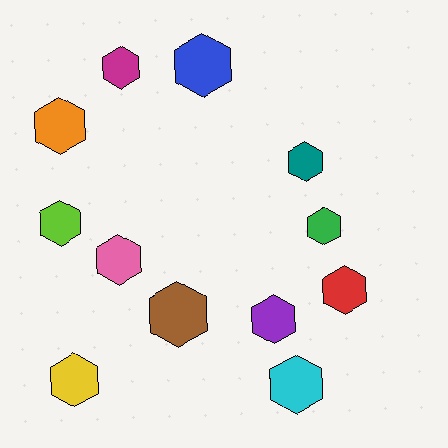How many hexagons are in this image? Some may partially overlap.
There are 12 hexagons.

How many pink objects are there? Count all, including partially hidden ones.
There is 1 pink object.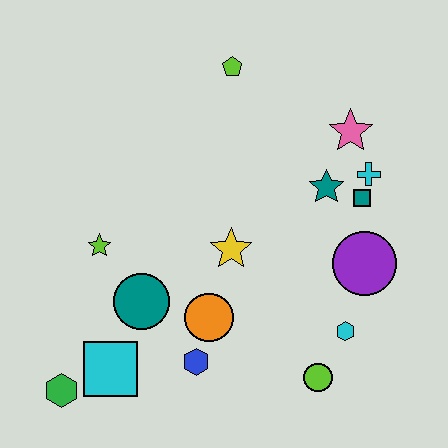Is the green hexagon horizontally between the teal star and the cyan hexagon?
No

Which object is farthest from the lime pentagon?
The green hexagon is farthest from the lime pentagon.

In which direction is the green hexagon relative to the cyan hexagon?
The green hexagon is to the left of the cyan hexagon.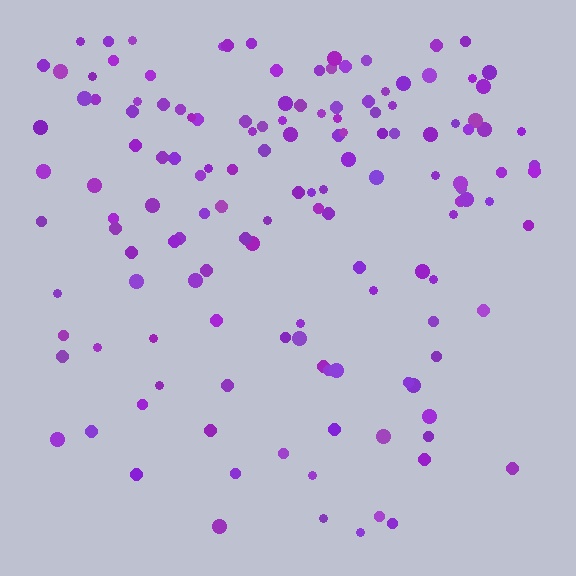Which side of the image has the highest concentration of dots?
The top.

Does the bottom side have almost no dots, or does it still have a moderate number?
Still a moderate number, just noticeably fewer than the top.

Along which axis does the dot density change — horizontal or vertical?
Vertical.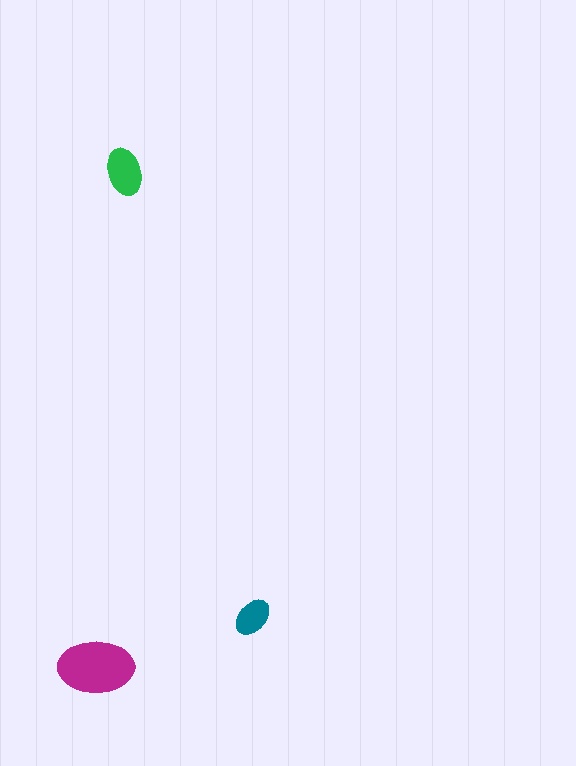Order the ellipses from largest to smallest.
the magenta one, the green one, the teal one.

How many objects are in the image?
There are 3 objects in the image.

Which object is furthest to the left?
The magenta ellipse is leftmost.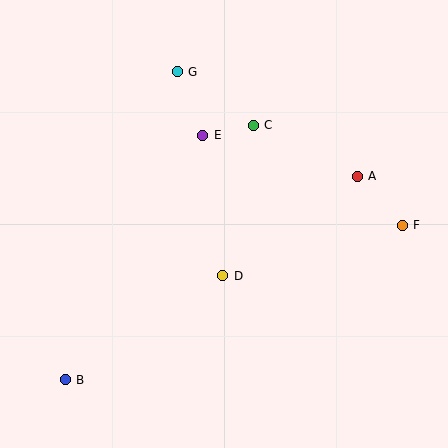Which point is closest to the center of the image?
Point D at (223, 276) is closest to the center.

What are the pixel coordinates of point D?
Point D is at (223, 276).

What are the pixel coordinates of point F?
Point F is at (402, 225).